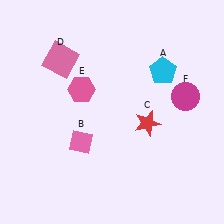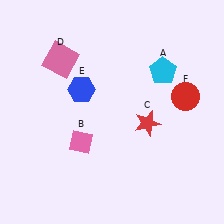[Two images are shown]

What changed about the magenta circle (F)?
In Image 1, F is magenta. In Image 2, it changed to red.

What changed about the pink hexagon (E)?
In Image 1, E is pink. In Image 2, it changed to blue.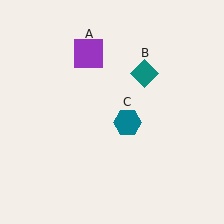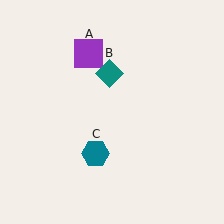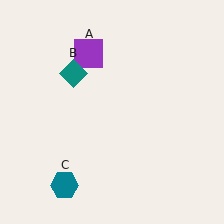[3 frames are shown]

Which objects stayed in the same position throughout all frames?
Purple square (object A) remained stationary.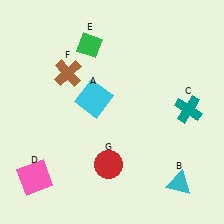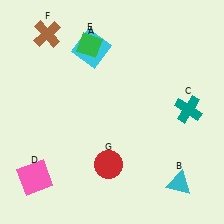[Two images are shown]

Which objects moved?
The objects that moved are: the cyan square (A), the brown cross (F).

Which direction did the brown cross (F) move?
The brown cross (F) moved up.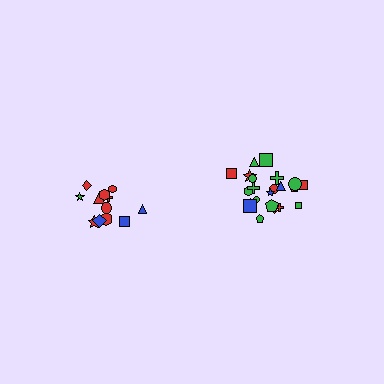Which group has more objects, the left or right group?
The right group.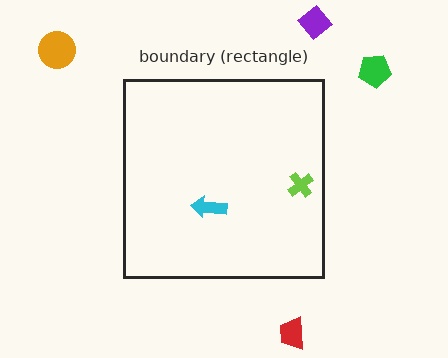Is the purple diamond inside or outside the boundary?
Outside.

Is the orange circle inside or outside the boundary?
Outside.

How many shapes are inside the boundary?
2 inside, 4 outside.